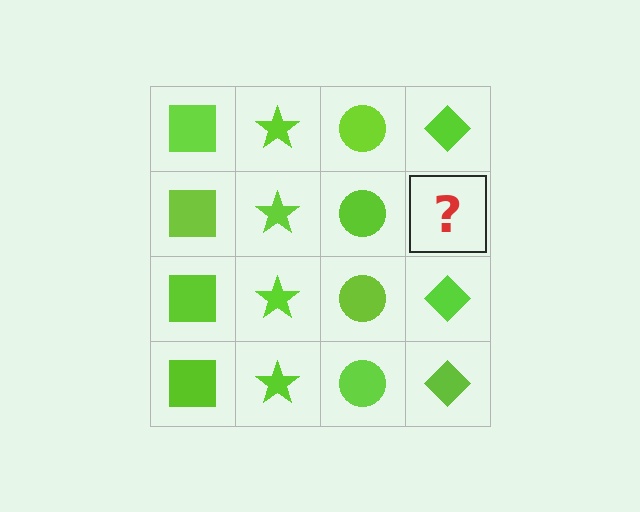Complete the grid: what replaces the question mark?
The question mark should be replaced with a lime diamond.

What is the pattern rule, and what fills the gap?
The rule is that each column has a consistent shape. The gap should be filled with a lime diamond.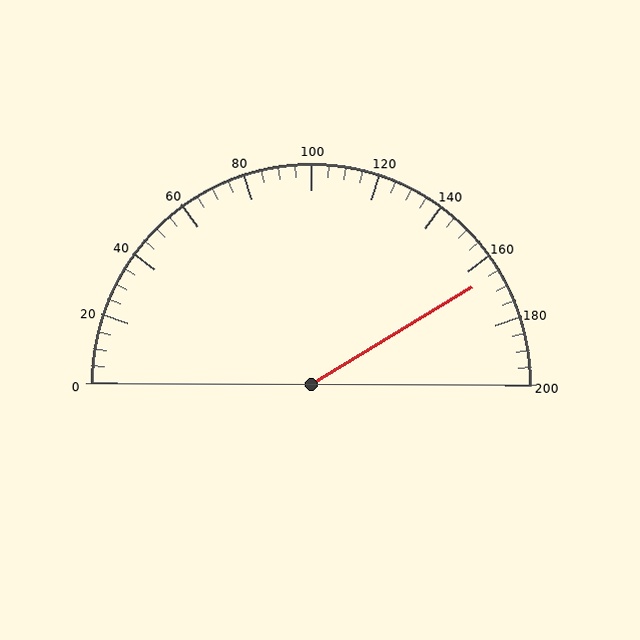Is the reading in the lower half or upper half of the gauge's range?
The reading is in the upper half of the range (0 to 200).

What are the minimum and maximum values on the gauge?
The gauge ranges from 0 to 200.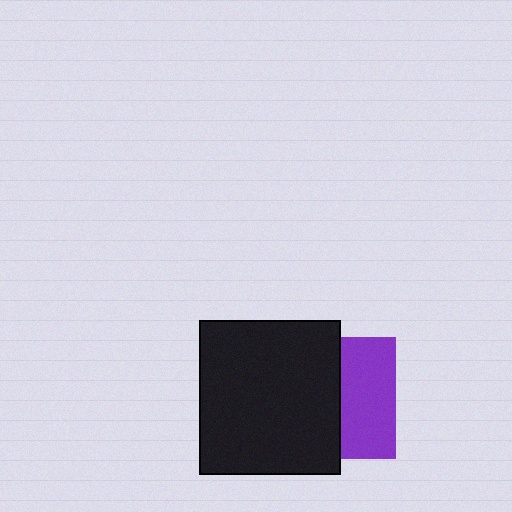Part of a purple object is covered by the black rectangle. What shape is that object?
It is a square.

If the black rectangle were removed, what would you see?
You would see the complete purple square.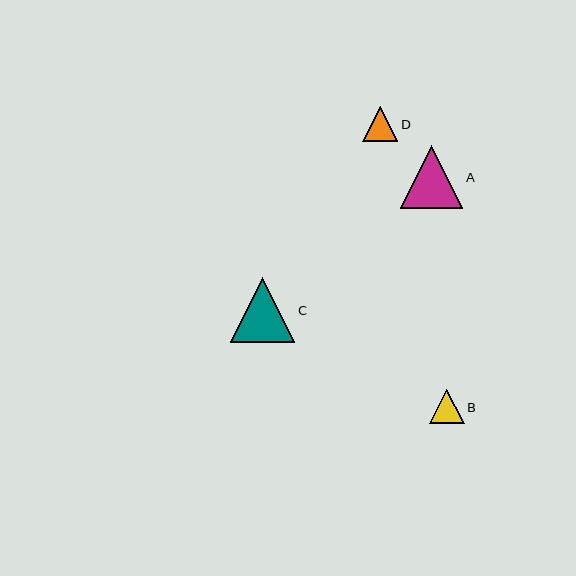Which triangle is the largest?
Triangle C is the largest with a size of approximately 65 pixels.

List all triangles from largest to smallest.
From largest to smallest: C, A, D, B.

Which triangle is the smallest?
Triangle B is the smallest with a size of approximately 35 pixels.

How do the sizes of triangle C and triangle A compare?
Triangle C and triangle A are approximately the same size.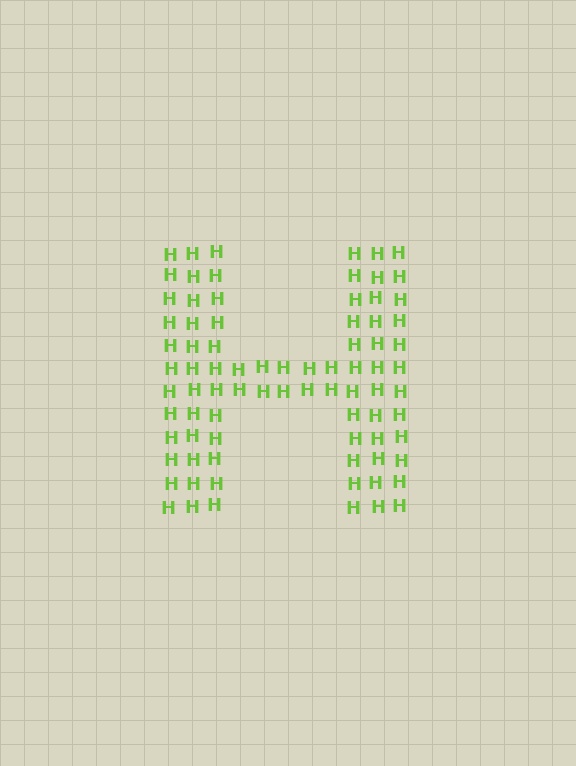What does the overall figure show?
The overall figure shows the letter H.